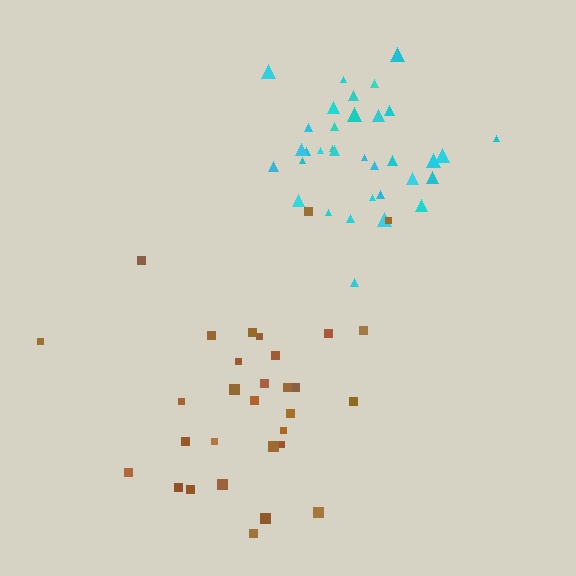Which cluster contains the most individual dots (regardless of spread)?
Cyan (35).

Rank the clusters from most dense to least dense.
cyan, brown.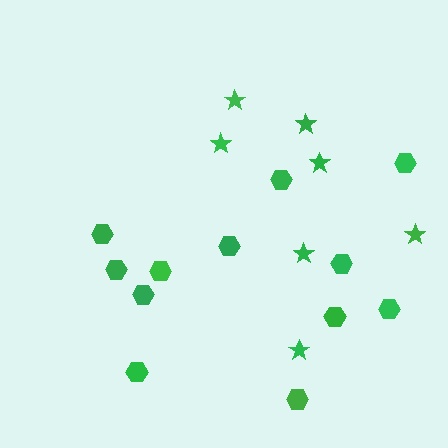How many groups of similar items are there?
There are 2 groups: one group of hexagons (12) and one group of stars (7).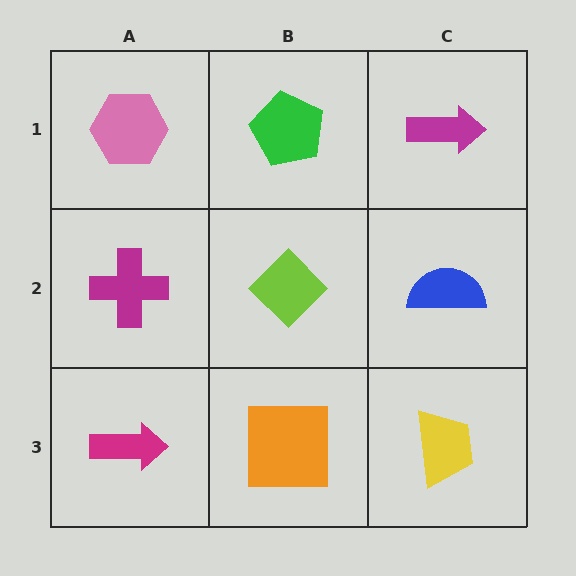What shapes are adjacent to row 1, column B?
A lime diamond (row 2, column B), a pink hexagon (row 1, column A), a magenta arrow (row 1, column C).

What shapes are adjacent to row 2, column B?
A green pentagon (row 1, column B), an orange square (row 3, column B), a magenta cross (row 2, column A), a blue semicircle (row 2, column C).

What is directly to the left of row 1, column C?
A green pentagon.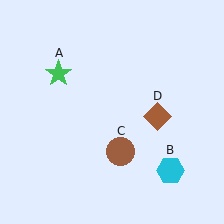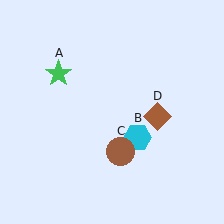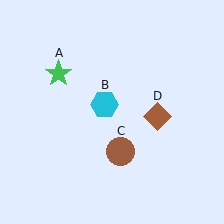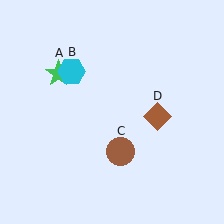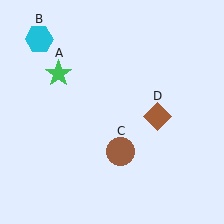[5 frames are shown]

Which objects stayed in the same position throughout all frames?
Green star (object A) and brown circle (object C) and brown diamond (object D) remained stationary.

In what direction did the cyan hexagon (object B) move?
The cyan hexagon (object B) moved up and to the left.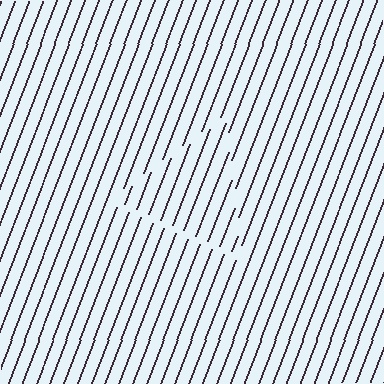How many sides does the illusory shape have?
3 sides — the line-ends trace a triangle.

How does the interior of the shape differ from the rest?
The interior of the shape contains the same grating, shifted by half a period — the contour is defined by the phase discontinuity where line-ends from the inner and outer gratings abut.